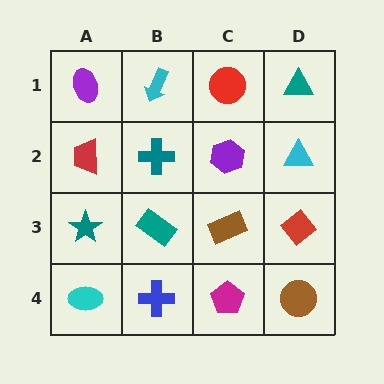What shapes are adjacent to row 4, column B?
A teal rectangle (row 3, column B), a cyan ellipse (row 4, column A), a magenta pentagon (row 4, column C).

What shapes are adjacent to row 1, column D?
A cyan triangle (row 2, column D), a red circle (row 1, column C).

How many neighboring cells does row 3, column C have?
4.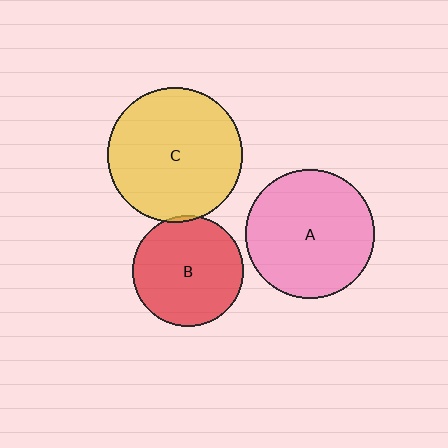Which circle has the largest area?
Circle C (yellow).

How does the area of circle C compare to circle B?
Approximately 1.5 times.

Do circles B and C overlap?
Yes.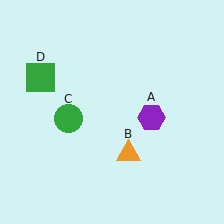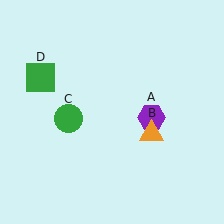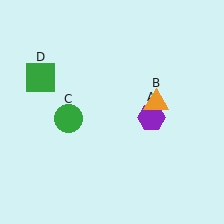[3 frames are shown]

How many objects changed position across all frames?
1 object changed position: orange triangle (object B).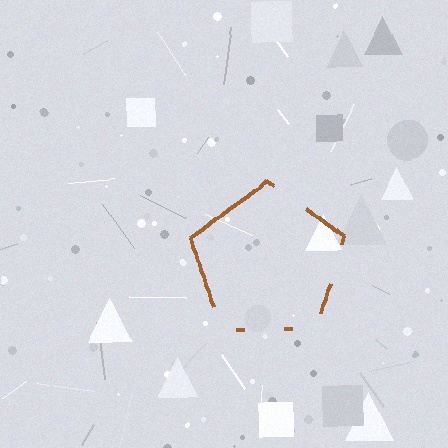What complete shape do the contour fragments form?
The contour fragments form a pentagon.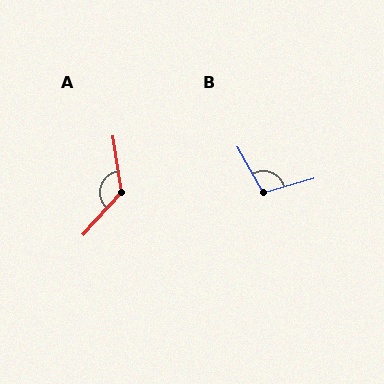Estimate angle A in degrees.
Approximately 129 degrees.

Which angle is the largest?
A, at approximately 129 degrees.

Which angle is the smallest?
B, at approximately 103 degrees.